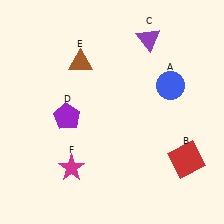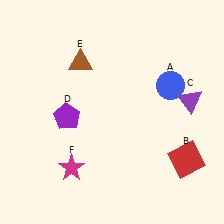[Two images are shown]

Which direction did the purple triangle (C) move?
The purple triangle (C) moved down.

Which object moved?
The purple triangle (C) moved down.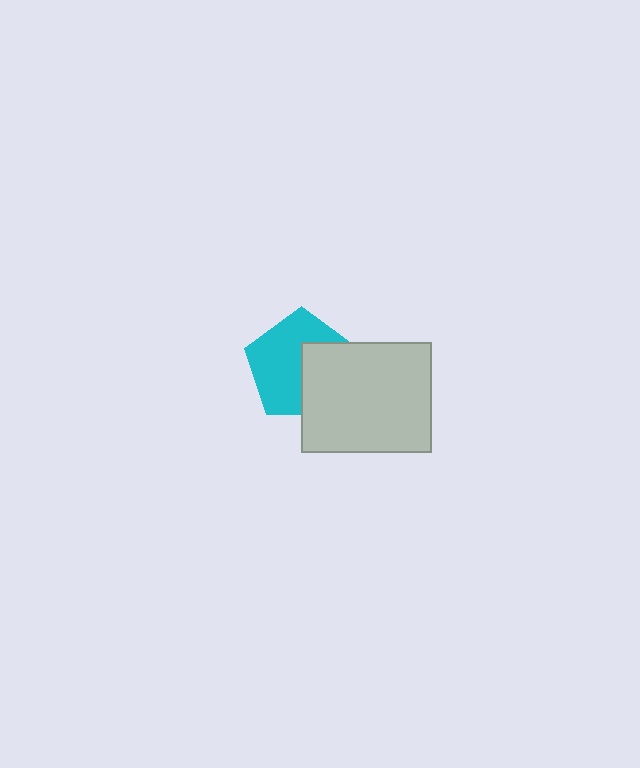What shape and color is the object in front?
The object in front is a light gray rectangle.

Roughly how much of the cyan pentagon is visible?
About half of it is visible (roughly 60%).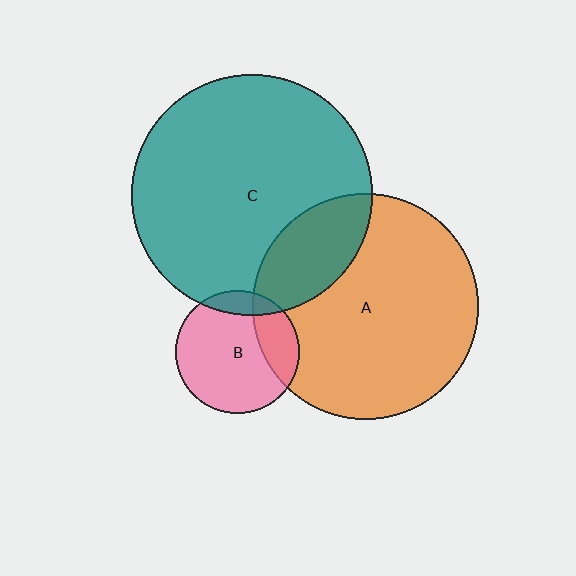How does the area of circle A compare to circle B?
Approximately 3.3 times.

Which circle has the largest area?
Circle C (teal).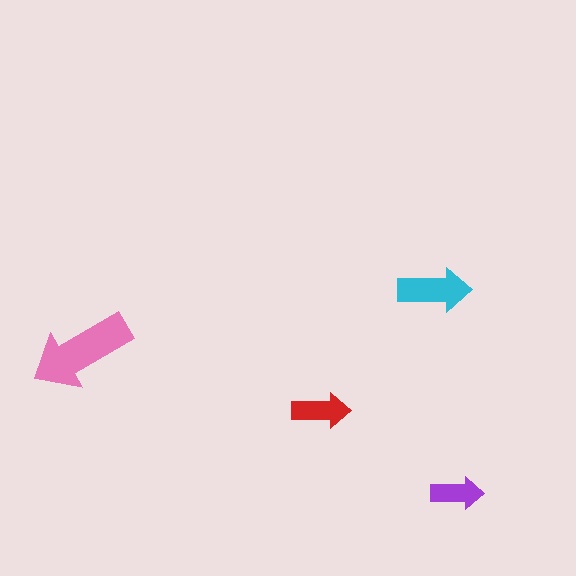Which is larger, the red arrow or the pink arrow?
The pink one.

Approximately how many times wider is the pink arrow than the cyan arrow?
About 1.5 times wider.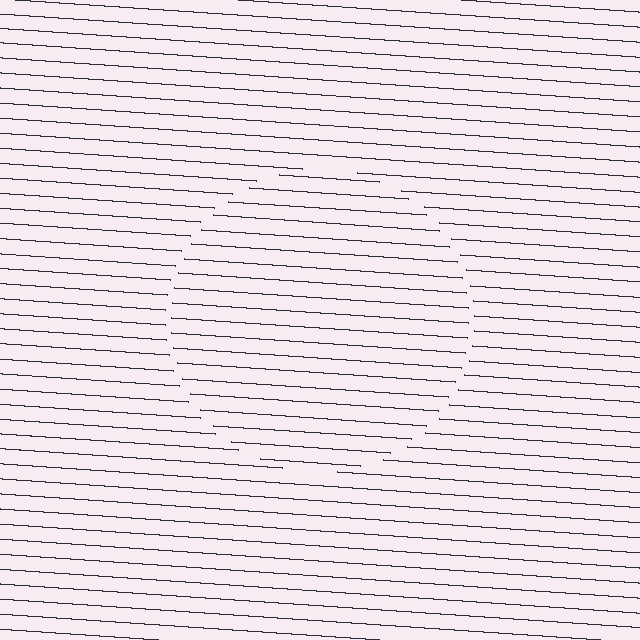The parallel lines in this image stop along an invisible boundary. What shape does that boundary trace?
An illusory circle. The interior of the shape contains the same grating, shifted by half a period — the contour is defined by the phase discontinuity where line-ends from the inner and outer gratings abut.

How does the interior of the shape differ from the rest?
The interior of the shape contains the same grating, shifted by half a period — the contour is defined by the phase discontinuity where line-ends from the inner and outer gratings abut.